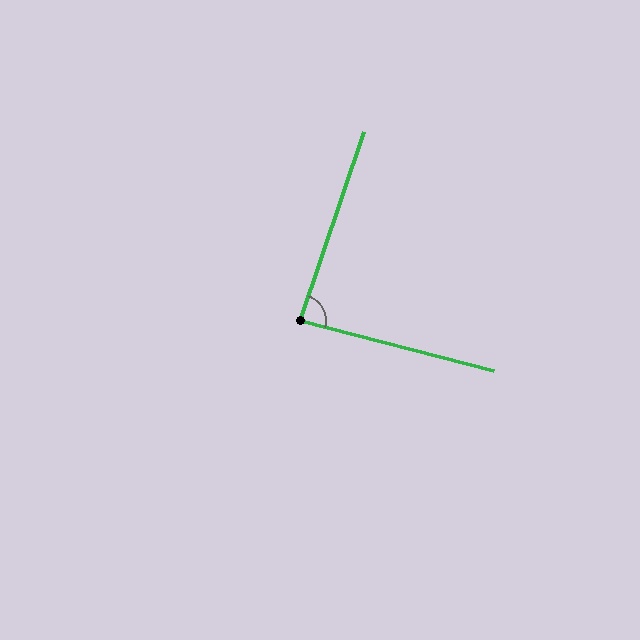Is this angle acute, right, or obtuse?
It is approximately a right angle.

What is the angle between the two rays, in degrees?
Approximately 86 degrees.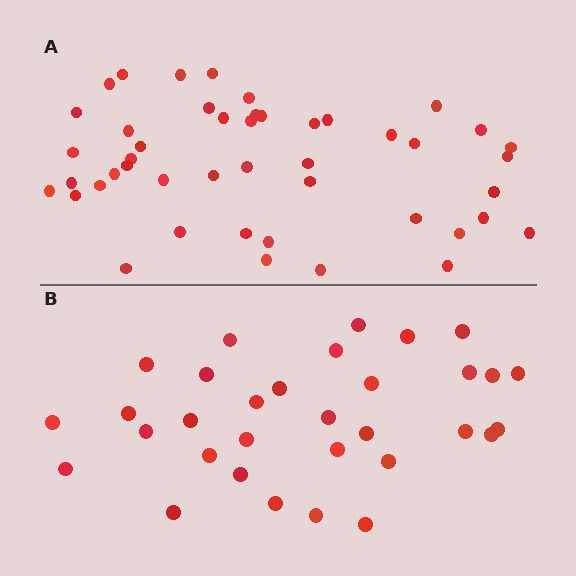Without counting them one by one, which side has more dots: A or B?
Region A (the top region) has more dots.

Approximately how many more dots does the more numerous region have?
Region A has approximately 15 more dots than region B.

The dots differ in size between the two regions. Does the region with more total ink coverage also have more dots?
No. Region B has more total ink coverage because its dots are larger, but region A actually contains more individual dots. Total area can be misleading — the number of items is what matters here.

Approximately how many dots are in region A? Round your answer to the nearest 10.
About 50 dots. (The exact count is 46, which rounds to 50.)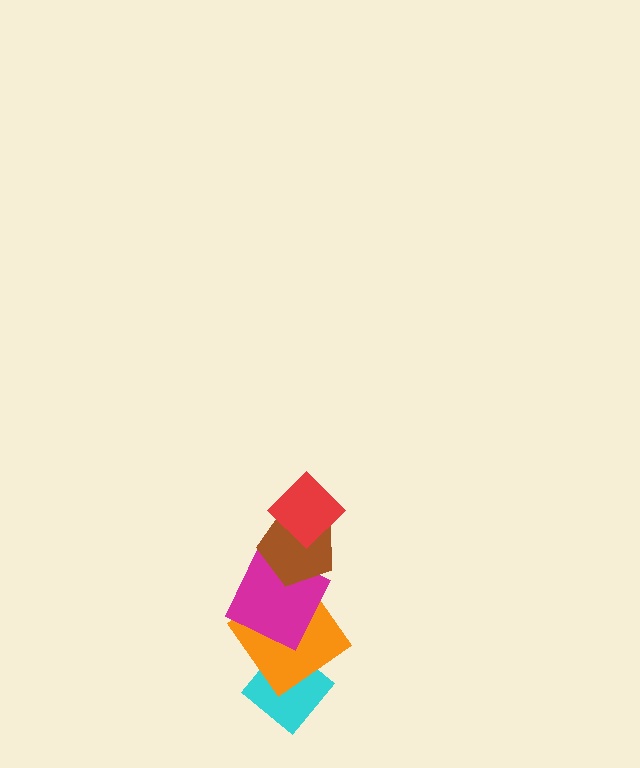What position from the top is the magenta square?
The magenta square is 3rd from the top.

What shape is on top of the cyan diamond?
The orange diamond is on top of the cyan diamond.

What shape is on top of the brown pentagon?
The red diamond is on top of the brown pentagon.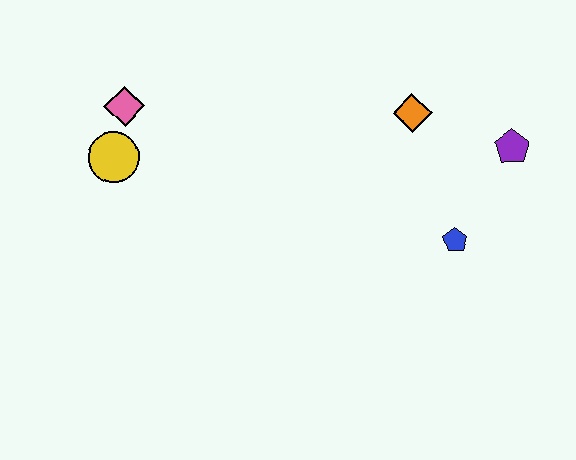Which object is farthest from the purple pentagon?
The yellow circle is farthest from the purple pentagon.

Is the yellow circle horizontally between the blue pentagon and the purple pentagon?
No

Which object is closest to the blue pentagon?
The purple pentagon is closest to the blue pentagon.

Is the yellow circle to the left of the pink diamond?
Yes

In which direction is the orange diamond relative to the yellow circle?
The orange diamond is to the right of the yellow circle.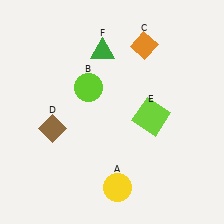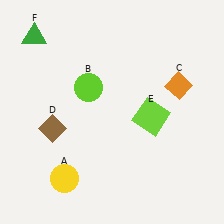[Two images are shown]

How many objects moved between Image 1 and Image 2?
3 objects moved between the two images.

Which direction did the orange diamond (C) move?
The orange diamond (C) moved down.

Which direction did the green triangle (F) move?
The green triangle (F) moved left.